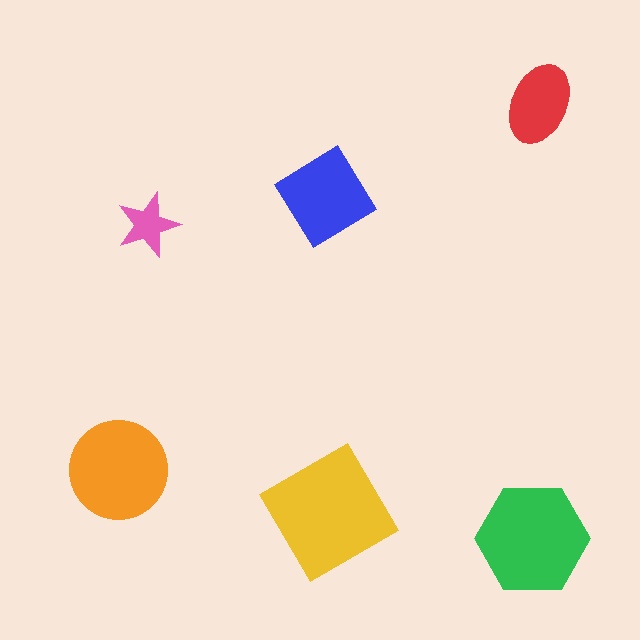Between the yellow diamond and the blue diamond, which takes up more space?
The yellow diamond.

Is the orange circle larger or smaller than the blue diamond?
Larger.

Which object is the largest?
The yellow diamond.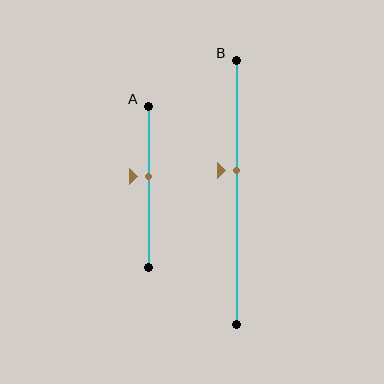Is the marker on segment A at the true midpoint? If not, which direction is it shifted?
No, the marker on segment A is shifted upward by about 7% of the segment length.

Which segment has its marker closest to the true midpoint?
Segment A has its marker closest to the true midpoint.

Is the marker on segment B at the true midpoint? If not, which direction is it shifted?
No, the marker on segment B is shifted upward by about 8% of the segment length.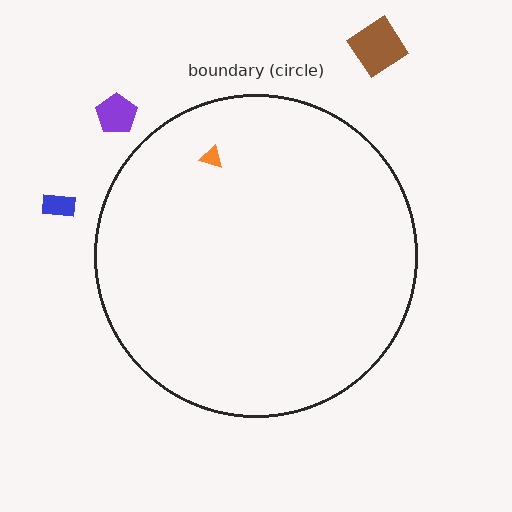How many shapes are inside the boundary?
1 inside, 3 outside.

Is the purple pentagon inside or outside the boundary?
Outside.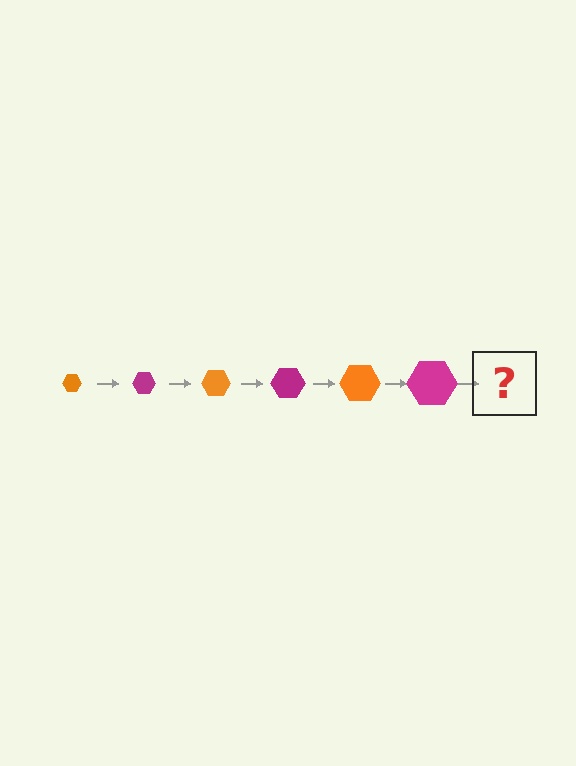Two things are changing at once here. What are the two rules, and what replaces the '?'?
The two rules are that the hexagon grows larger each step and the color cycles through orange and magenta. The '?' should be an orange hexagon, larger than the previous one.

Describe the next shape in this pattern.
It should be an orange hexagon, larger than the previous one.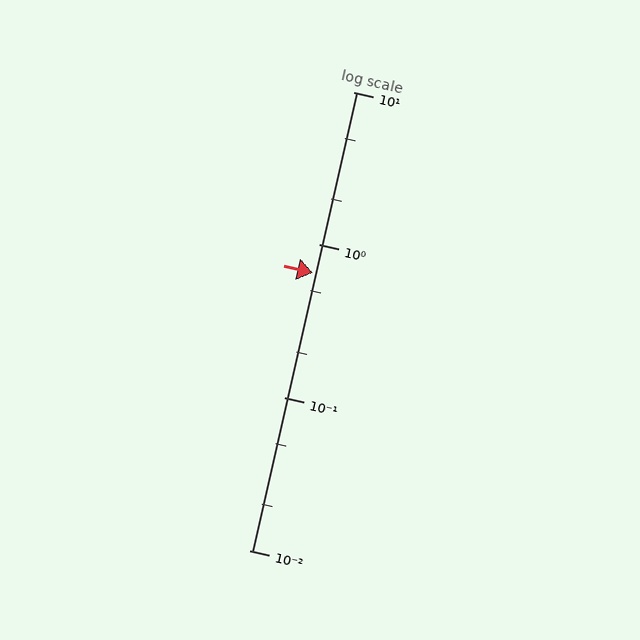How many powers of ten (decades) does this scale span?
The scale spans 3 decades, from 0.01 to 10.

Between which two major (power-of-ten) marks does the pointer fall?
The pointer is between 0.1 and 1.